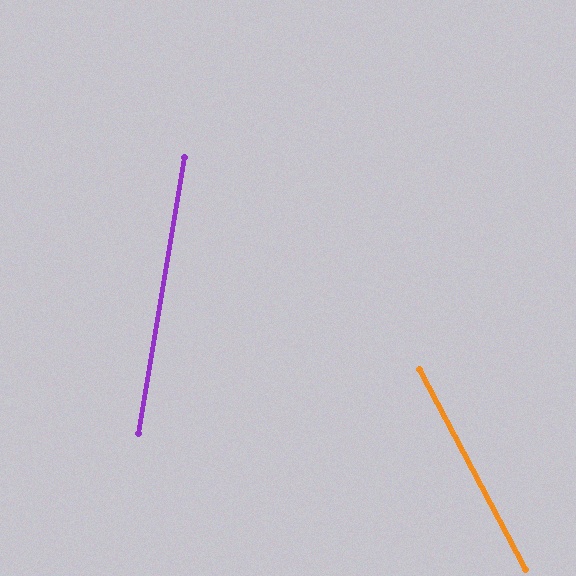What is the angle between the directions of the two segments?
Approximately 37 degrees.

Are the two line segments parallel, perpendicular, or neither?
Neither parallel nor perpendicular — they differ by about 37°.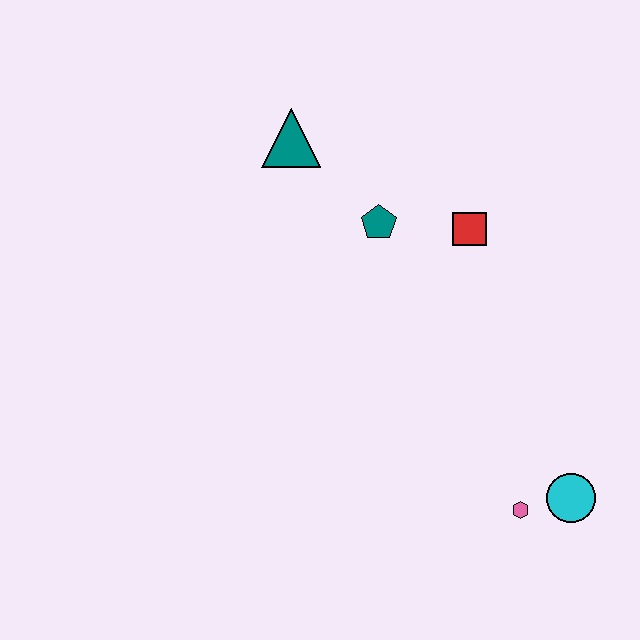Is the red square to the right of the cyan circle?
No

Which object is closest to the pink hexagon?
The cyan circle is closest to the pink hexagon.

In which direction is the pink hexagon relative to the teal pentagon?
The pink hexagon is below the teal pentagon.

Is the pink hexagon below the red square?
Yes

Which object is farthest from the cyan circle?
The teal triangle is farthest from the cyan circle.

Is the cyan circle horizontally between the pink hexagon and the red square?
No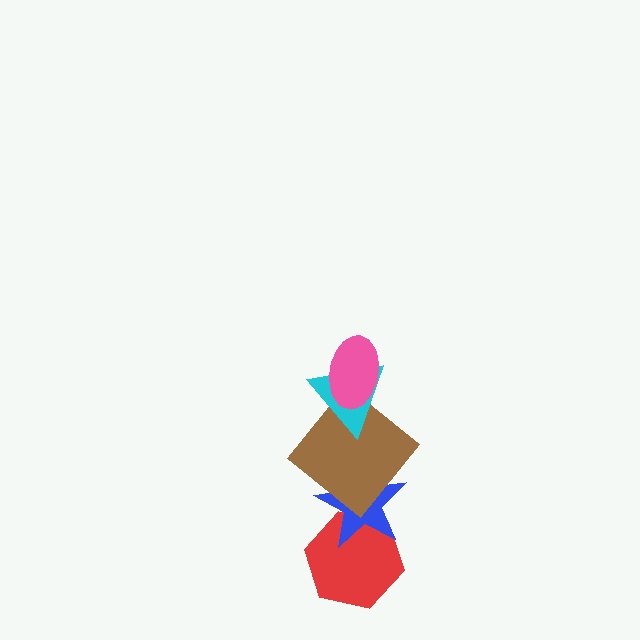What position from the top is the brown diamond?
The brown diamond is 3rd from the top.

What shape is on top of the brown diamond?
The cyan triangle is on top of the brown diamond.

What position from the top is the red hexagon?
The red hexagon is 5th from the top.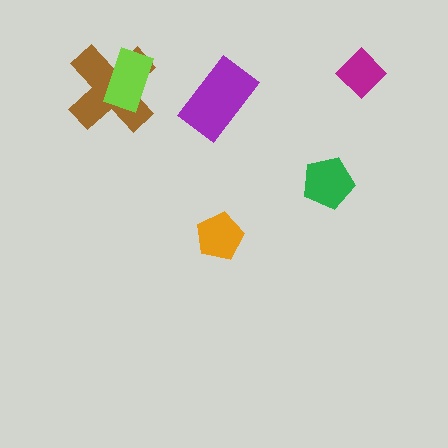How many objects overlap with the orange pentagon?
0 objects overlap with the orange pentagon.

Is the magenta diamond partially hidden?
No, no other shape covers it.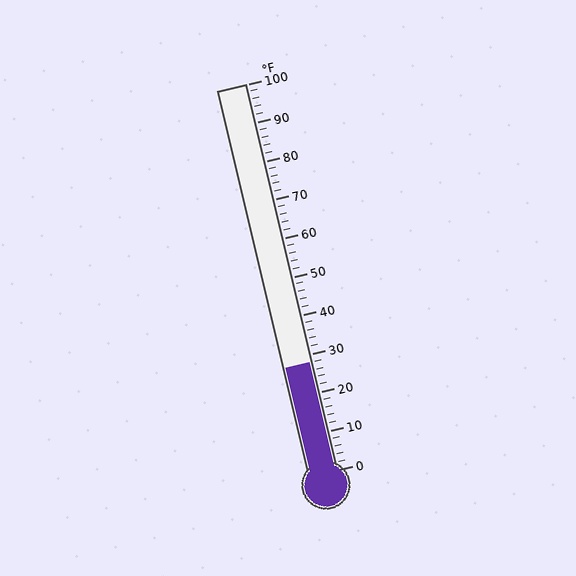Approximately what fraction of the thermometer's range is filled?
The thermometer is filled to approximately 30% of its range.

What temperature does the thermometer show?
The thermometer shows approximately 28°F.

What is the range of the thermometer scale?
The thermometer scale ranges from 0°F to 100°F.